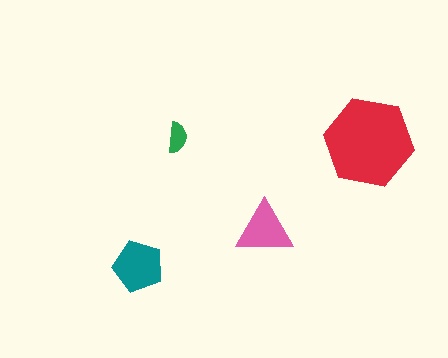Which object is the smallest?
The green semicircle.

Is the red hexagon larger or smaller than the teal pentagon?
Larger.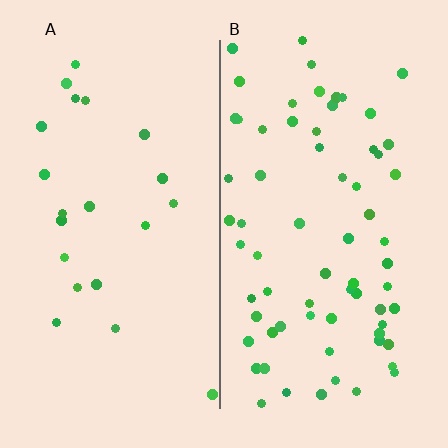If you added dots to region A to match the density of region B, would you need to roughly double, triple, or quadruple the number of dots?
Approximately triple.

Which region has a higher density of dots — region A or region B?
B (the right).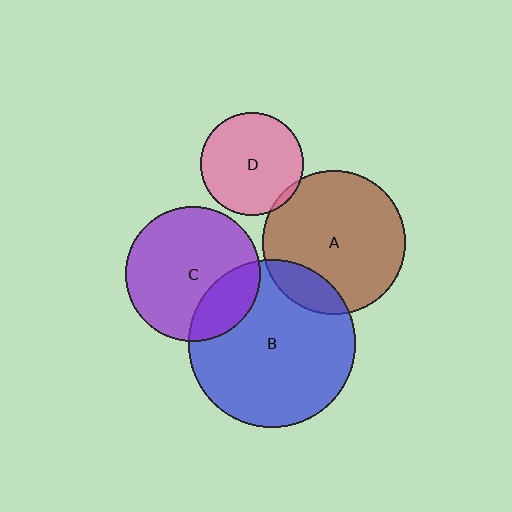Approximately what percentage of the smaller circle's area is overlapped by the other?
Approximately 15%.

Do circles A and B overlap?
Yes.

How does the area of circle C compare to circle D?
Approximately 1.7 times.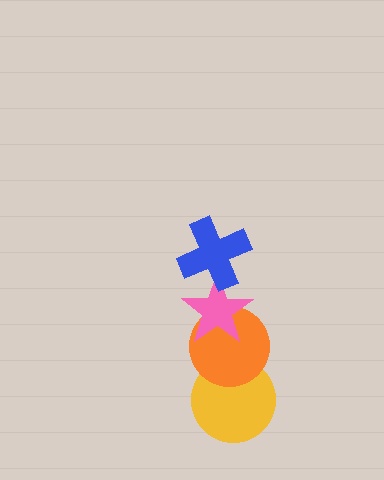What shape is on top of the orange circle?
The pink star is on top of the orange circle.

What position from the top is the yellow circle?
The yellow circle is 4th from the top.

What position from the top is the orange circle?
The orange circle is 3rd from the top.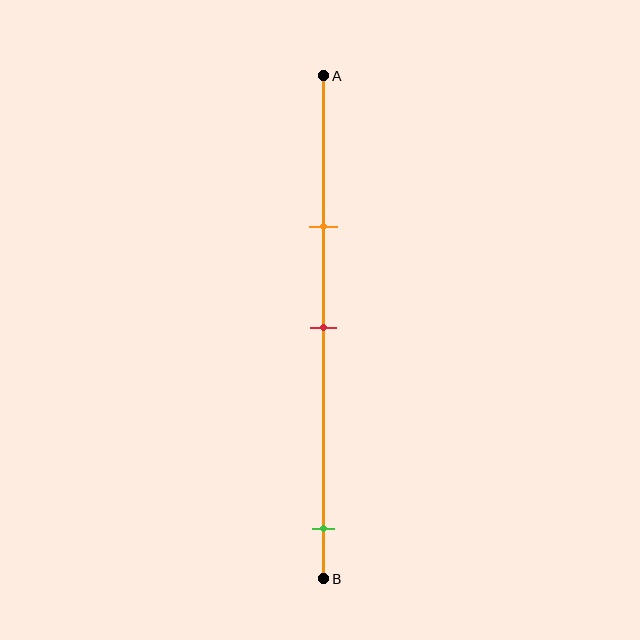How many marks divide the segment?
There are 3 marks dividing the segment.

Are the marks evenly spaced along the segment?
No, the marks are not evenly spaced.